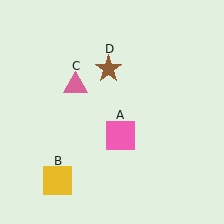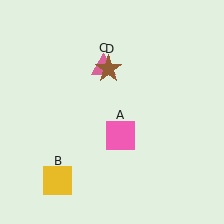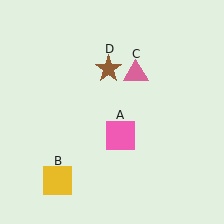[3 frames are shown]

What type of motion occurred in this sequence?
The pink triangle (object C) rotated clockwise around the center of the scene.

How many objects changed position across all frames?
1 object changed position: pink triangle (object C).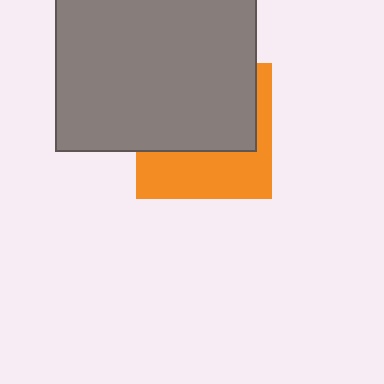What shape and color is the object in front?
The object in front is a gray square.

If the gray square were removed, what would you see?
You would see the complete orange square.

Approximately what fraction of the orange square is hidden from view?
Roughly 58% of the orange square is hidden behind the gray square.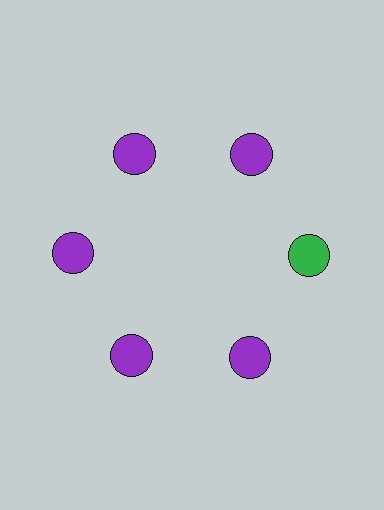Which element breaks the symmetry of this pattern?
The green circle at roughly the 3 o'clock position breaks the symmetry. All other shapes are purple circles.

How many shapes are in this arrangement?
There are 6 shapes arranged in a ring pattern.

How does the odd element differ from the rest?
It has a different color: green instead of purple.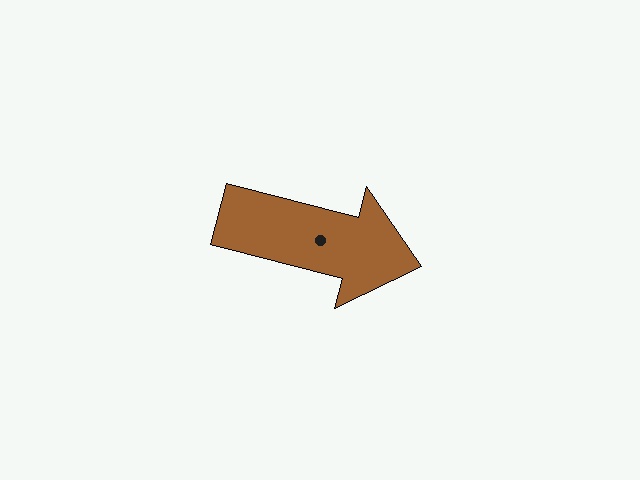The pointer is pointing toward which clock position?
Roughly 3 o'clock.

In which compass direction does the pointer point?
East.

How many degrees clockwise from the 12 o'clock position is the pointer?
Approximately 104 degrees.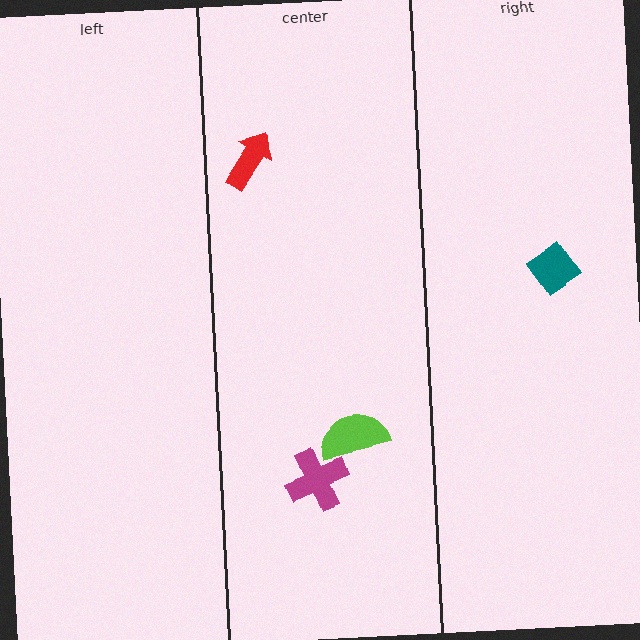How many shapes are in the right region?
1.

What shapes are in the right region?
The teal diamond.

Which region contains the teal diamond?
The right region.